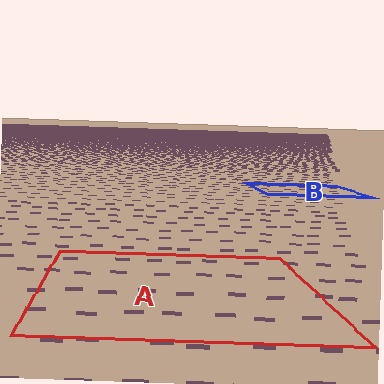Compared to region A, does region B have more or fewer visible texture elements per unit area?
Region B has more texture elements per unit area — they are packed more densely because it is farther away.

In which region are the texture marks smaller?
The texture marks are smaller in region B, because it is farther away.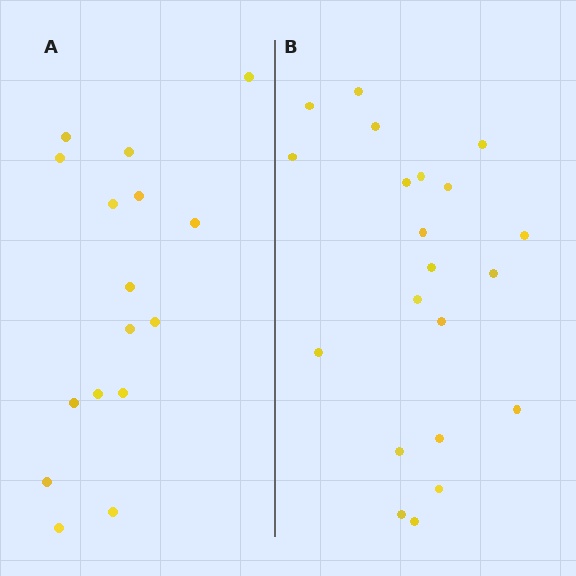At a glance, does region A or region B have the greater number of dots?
Region B (the right region) has more dots.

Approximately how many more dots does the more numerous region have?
Region B has about 5 more dots than region A.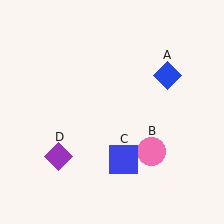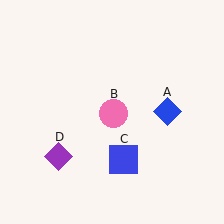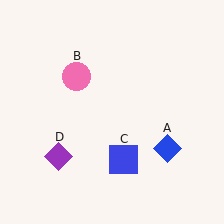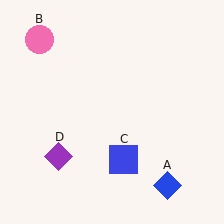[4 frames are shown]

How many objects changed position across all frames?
2 objects changed position: blue diamond (object A), pink circle (object B).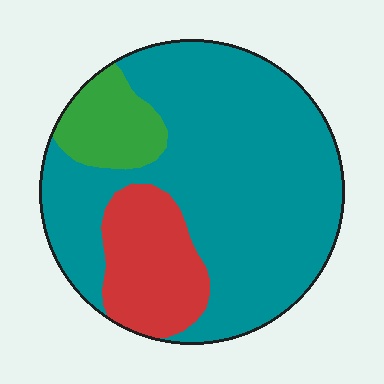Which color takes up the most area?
Teal, at roughly 70%.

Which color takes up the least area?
Green, at roughly 10%.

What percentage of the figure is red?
Red covers roughly 20% of the figure.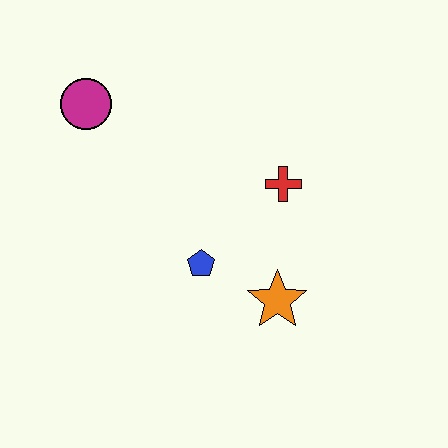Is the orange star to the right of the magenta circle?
Yes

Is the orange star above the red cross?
No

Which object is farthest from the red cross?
The magenta circle is farthest from the red cross.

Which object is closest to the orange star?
The blue pentagon is closest to the orange star.